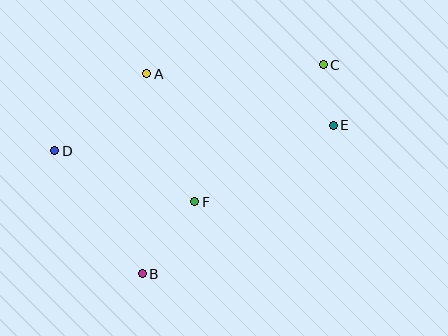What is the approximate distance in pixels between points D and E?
The distance between D and E is approximately 280 pixels.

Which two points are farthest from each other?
Points C and D are farthest from each other.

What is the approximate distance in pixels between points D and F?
The distance between D and F is approximately 149 pixels.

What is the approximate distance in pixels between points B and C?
The distance between B and C is approximately 277 pixels.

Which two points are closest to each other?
Points C and E are closest to each other.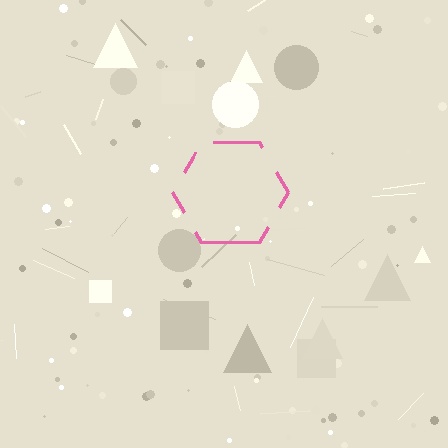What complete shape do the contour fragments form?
The contour fragments form a hexagon.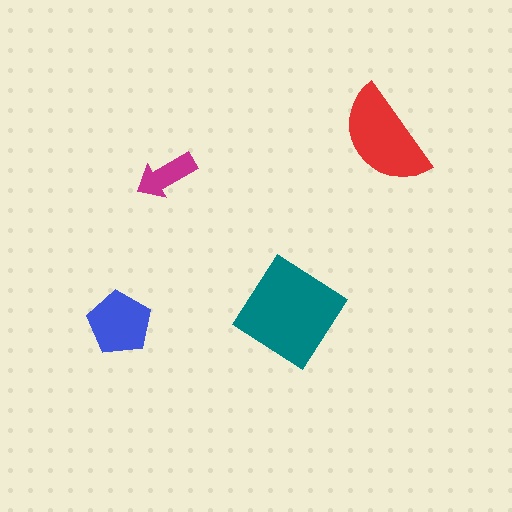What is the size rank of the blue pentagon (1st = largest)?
3rd.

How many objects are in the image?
There are 4 objects in the image.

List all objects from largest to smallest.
The teal diamond, the red semicircle, the blue pentagon, the magenta arrow.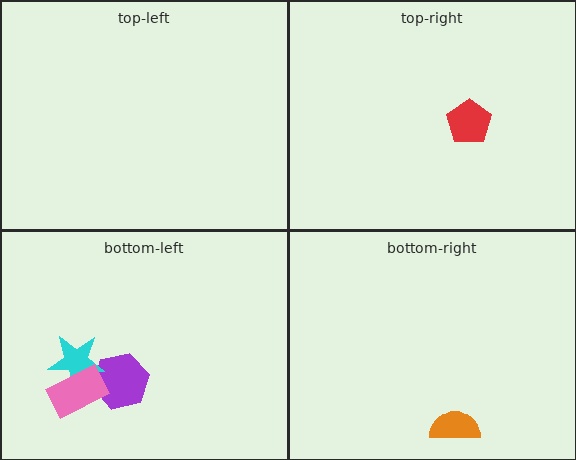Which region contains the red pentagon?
The top-right region.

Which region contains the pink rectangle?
The bottom-left region.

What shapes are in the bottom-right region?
The orange semicircle.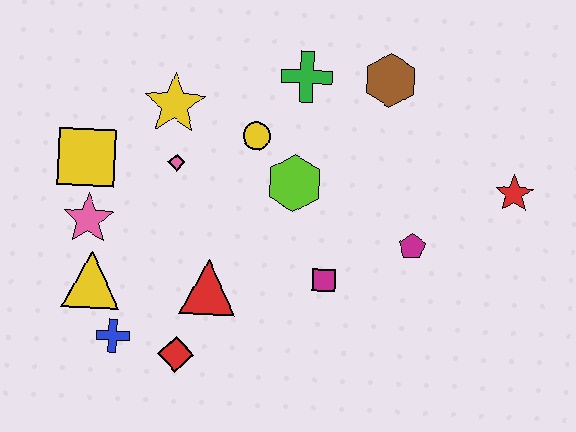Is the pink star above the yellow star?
No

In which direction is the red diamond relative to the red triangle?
The red diamond is below the red triangle.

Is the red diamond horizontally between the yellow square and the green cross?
Yes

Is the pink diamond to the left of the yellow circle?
Yes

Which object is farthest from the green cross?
The blue cross is farthest from the green cross.